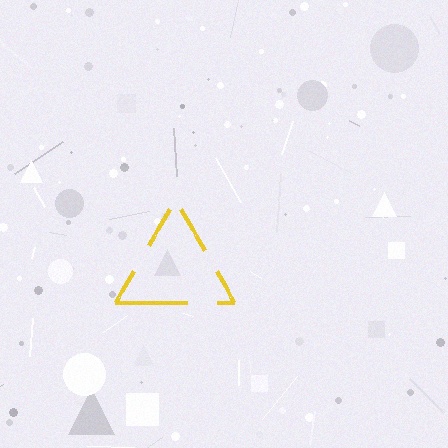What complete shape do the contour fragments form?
The contour fragments form a triangle.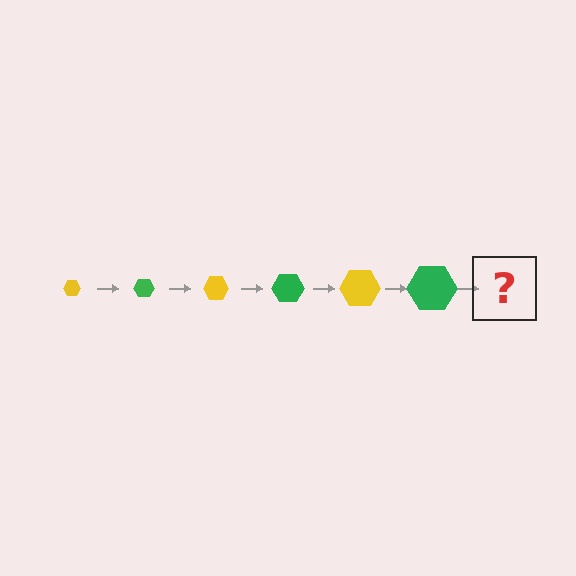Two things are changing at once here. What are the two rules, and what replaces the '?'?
The two rules are that the hexagon grows larger each step and the color cycles through yellow and green. The '?' should be a yellow hexagon, larger than the previous one.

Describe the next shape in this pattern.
It should be a yellow hexagon, larger than the previous one.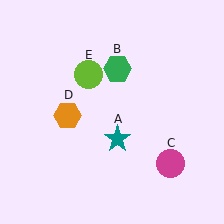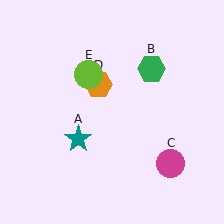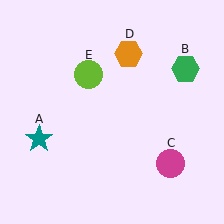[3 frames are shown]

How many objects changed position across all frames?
3 objects changed position: teal star (object A), green hexagon (object B), orange hexagon (object D).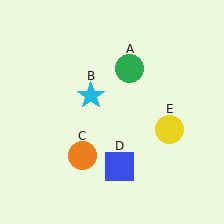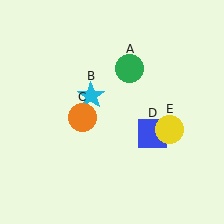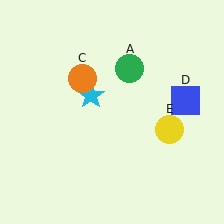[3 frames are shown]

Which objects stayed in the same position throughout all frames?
Green circle (object A) and cyan star (object B) and yellow circle (object E) remained stationary.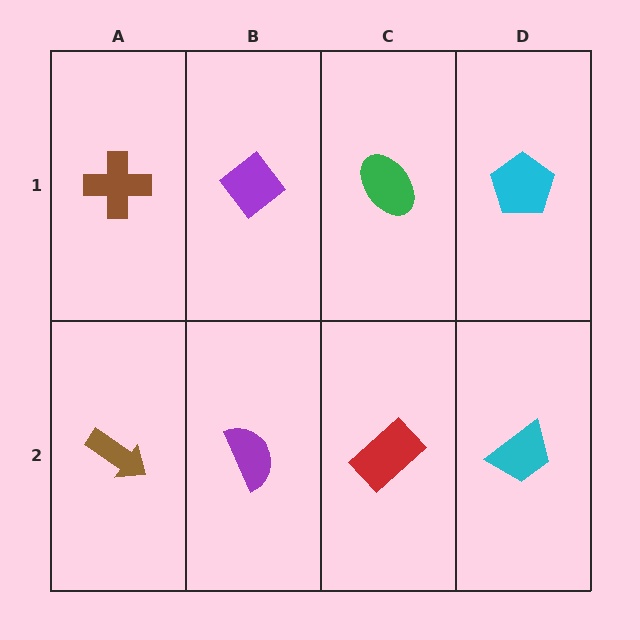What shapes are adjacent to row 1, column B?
A purple semicircle (row 2, column B), a brown cross (row 1, column A), a green ellipse (row 1, column C).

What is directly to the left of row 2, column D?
A red rectangle.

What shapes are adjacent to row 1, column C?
A red rectangle (row 2, column C), a purple diamond (row 1, column B), a cyan pentagon (row 1, column D).